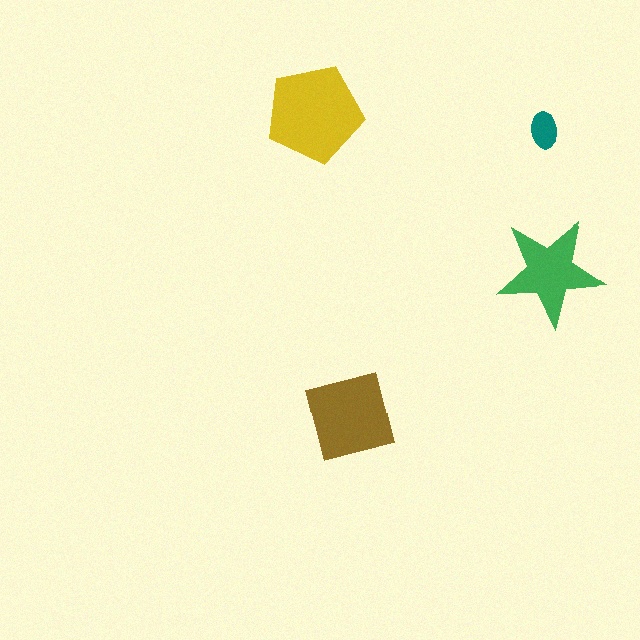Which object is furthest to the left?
The yellow pentagon is leftmost.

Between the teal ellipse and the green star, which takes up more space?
The green star.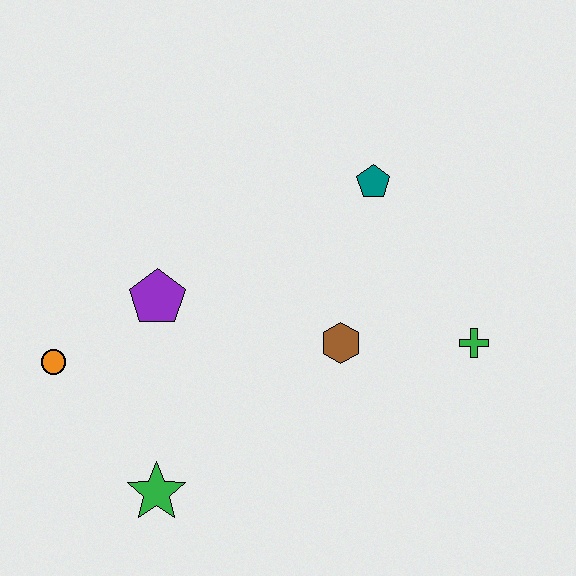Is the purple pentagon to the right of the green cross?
No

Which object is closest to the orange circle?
The purple pentagon is closest to the orange circle.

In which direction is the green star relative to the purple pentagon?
The green star is below the purple pentagon.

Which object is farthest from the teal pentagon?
The green star is farthest from the teal pentagon.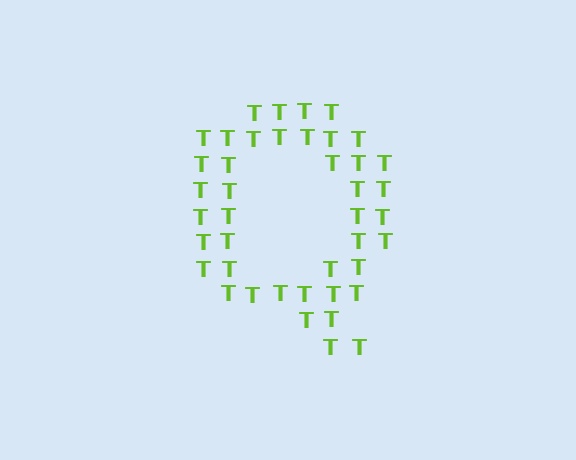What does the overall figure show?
The overall figure shows the letter Q.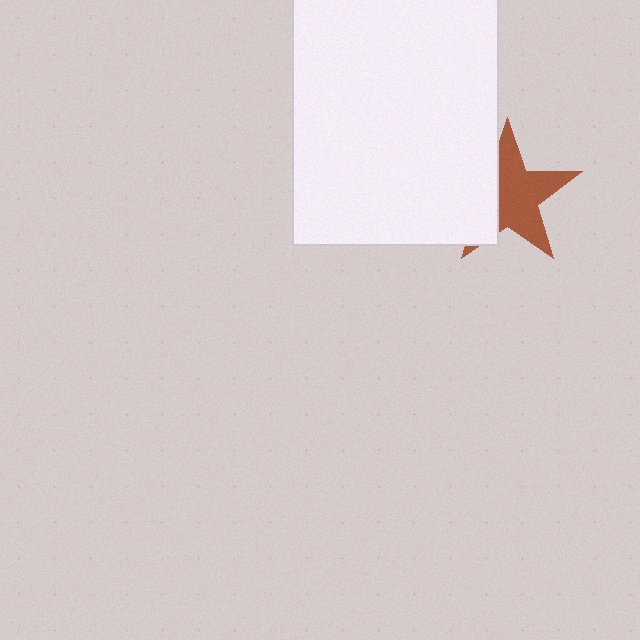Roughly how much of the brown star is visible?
About half of it is visible (roughly 63%).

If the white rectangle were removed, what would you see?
You would see the complete brown star.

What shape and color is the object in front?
The object in front is a white rectangle.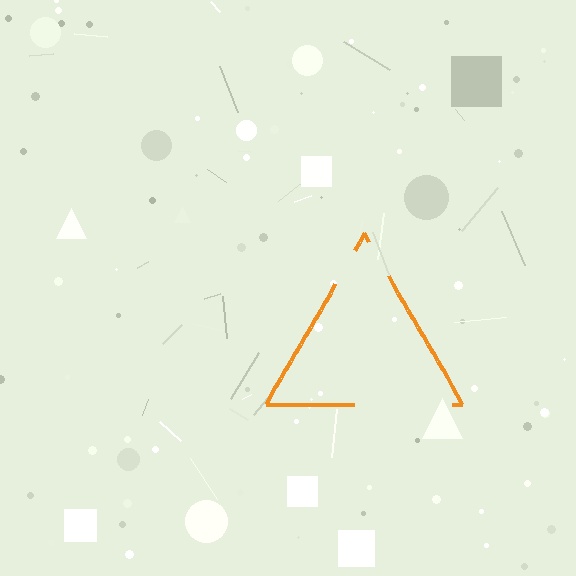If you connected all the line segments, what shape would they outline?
They would outline a triangle.